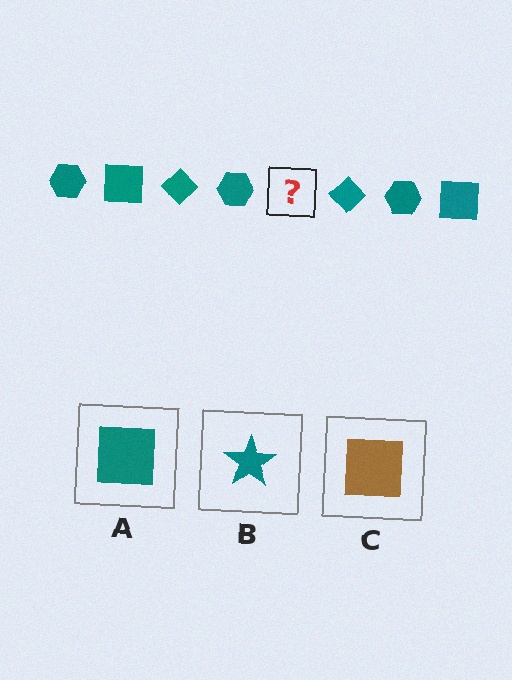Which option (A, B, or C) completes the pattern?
A.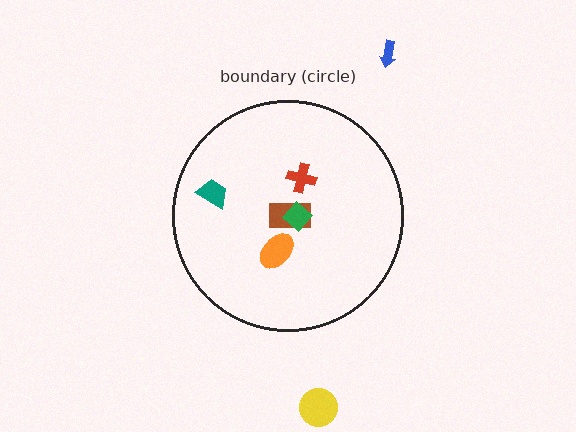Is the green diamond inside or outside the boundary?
Inside.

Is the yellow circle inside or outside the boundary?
Outside.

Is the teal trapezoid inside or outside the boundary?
Inside.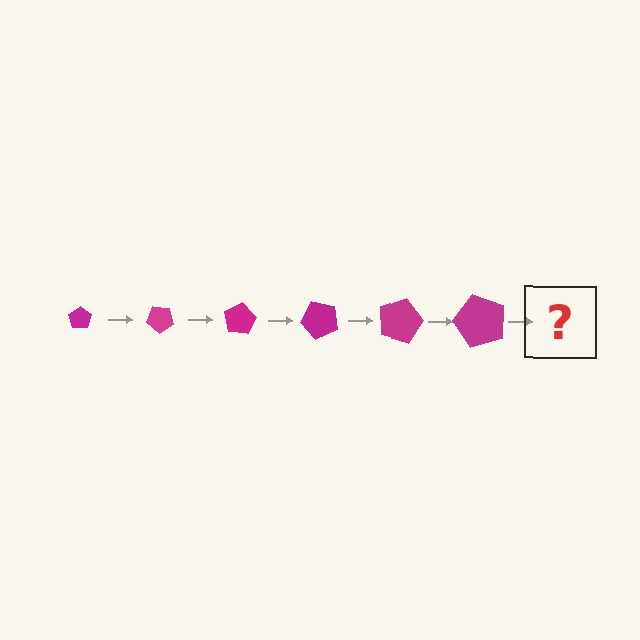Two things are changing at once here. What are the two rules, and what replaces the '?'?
The two rules are that the pentagon grows larger each step and it rotates 40 degrees each step. The '?' should be a pentagon, larger than the previous one and rotated 240 degrees from the start.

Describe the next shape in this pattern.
It should be a pentagon, larger than the previous one and rotated 240 degrees from the start.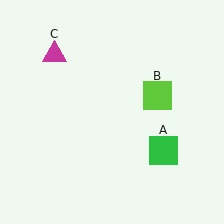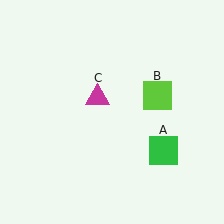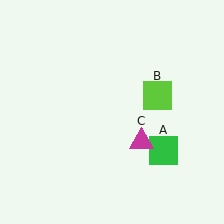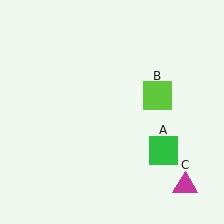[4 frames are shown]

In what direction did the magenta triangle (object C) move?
The magenta triangle (object C) moved down and to the right.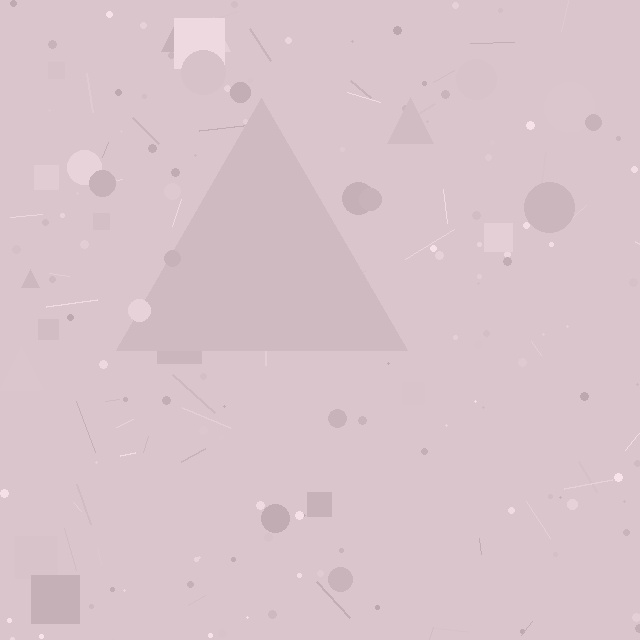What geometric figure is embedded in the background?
A triangle is embedded in the background.